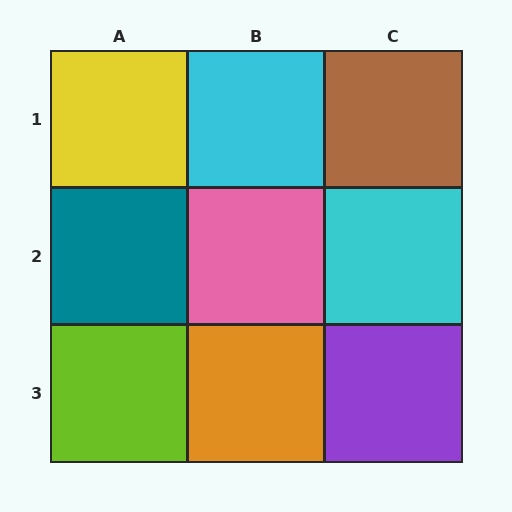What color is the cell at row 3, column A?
Lime.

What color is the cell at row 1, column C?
Brown.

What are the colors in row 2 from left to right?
Teal, pink, cyan.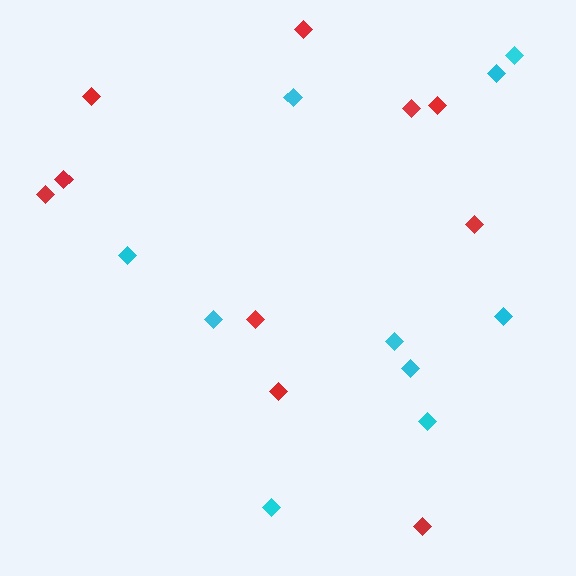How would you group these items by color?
There are 2 groups: one group of cyan diamonds (10) and one group of red diamonds (10).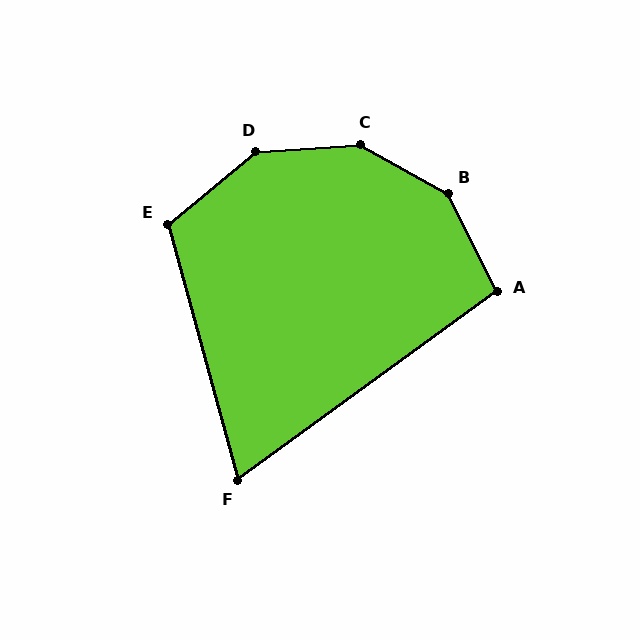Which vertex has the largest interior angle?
C, at approximately 147 degrees.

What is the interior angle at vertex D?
Approximately 144 degrees (obtuse).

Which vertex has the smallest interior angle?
F, at approximately 69 degrees.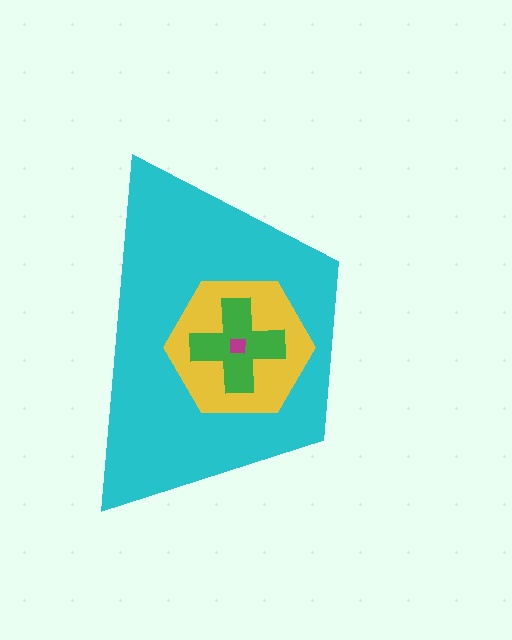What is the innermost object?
The magenta square.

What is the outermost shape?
The cyan trapezoid.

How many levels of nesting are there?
4.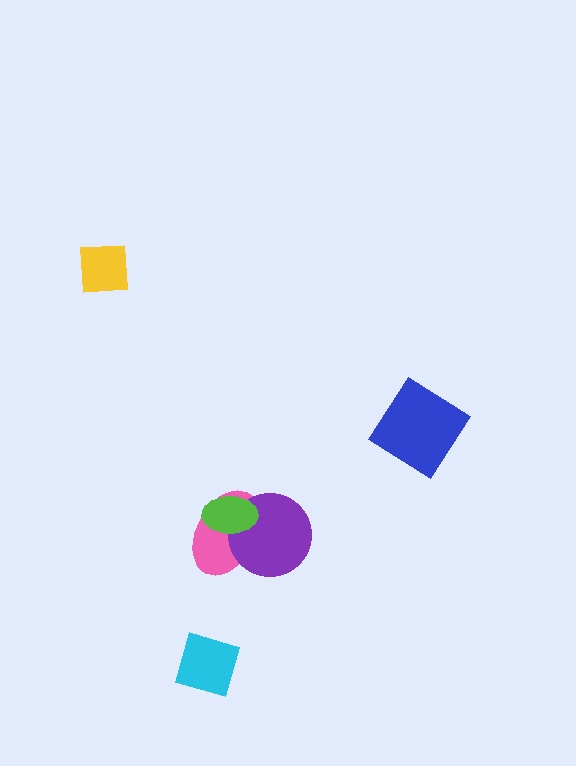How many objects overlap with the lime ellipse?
2 objects overlap with the lime ellipse.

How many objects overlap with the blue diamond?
0 objects overlap with the blue diamond.